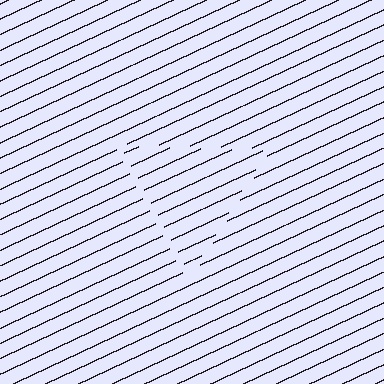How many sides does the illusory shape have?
3 sides — the line-ends trace a triangle.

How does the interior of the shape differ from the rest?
The interior of the shape contains the same grating, shifted by half a period — the contour is defined by the phase discontinuity where line-ends from the inner and outer gratings abut.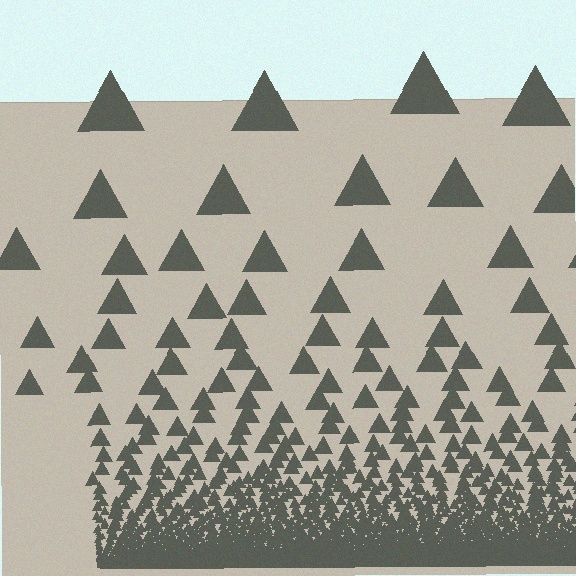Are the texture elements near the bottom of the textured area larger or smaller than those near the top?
Smaller. The gradient is inverted — elements near the bottom are smaller and denser.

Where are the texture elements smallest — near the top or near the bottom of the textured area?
Near the bottom.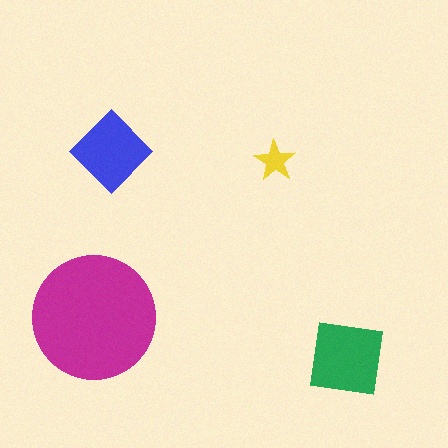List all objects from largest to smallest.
The magenta circle, the green square, the blue diamond, the yellow star.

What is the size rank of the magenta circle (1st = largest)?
1st.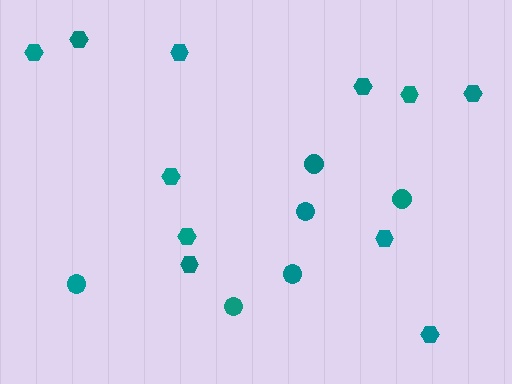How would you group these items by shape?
There are 2 groups: one group of hexagons (11) and one group of circles (6).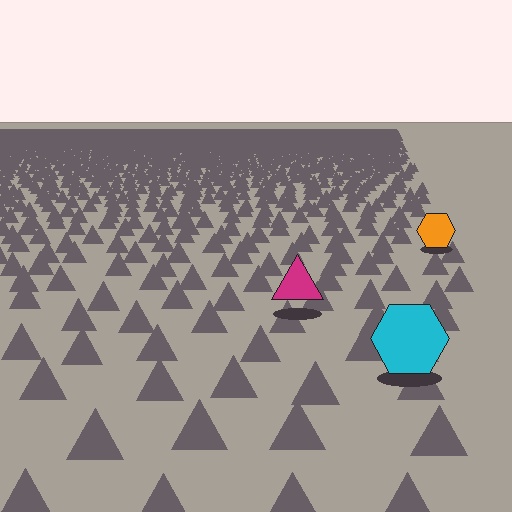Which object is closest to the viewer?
The cyan hexagon is closest. The texture marks near it are larger and more spread out.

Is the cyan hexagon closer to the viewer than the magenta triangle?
Yes. The cyan hexagon is closer — you can tell from the texture gradient: the ground texture is coarser near it.